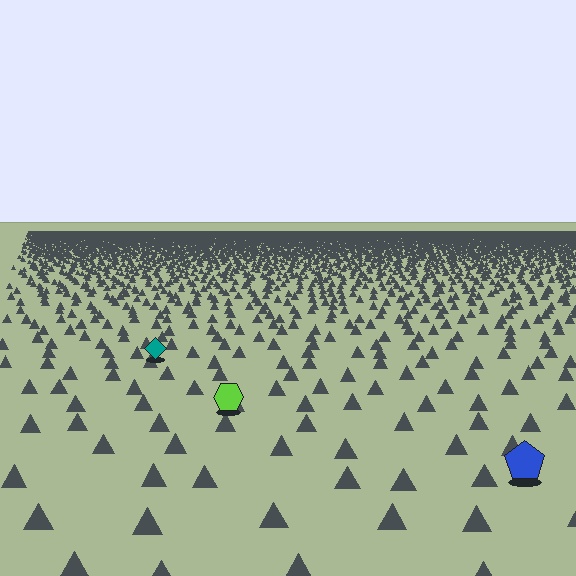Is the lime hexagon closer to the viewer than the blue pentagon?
No. The blue pentagon is closer — you can tell from the texture gradient: the ground texture is coarser near it.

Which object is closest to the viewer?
The blue pentagon is closest. The texture marks near it are larger and more spread out.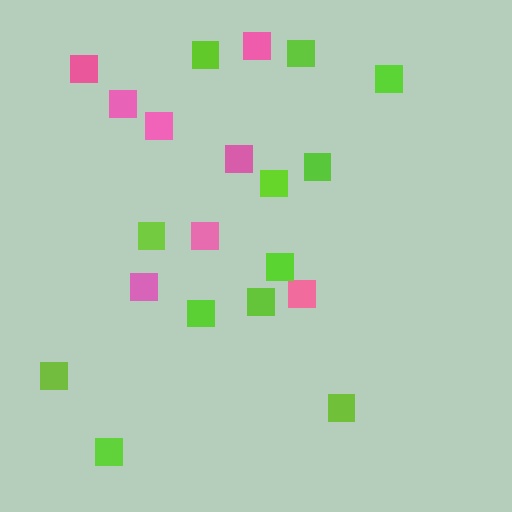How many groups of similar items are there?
There are 2 groups: one group of pink squares (8) and one group of lime squares (12).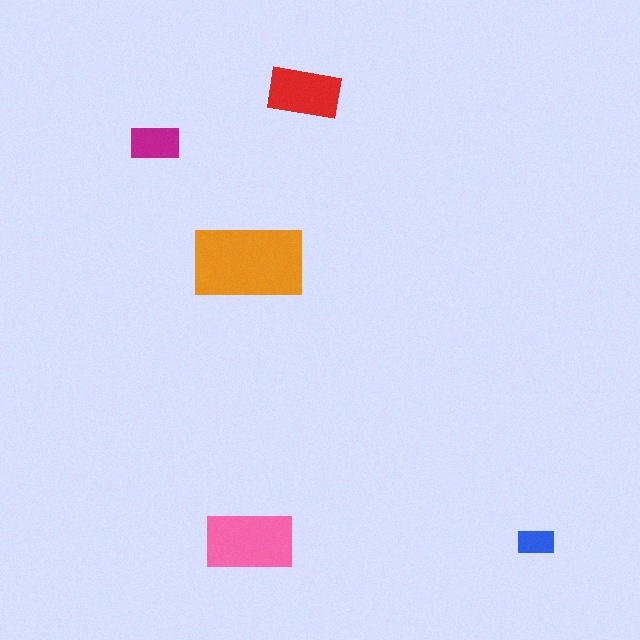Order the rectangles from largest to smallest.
the orange one, the pink one, the red one, the magenta one, the blue one.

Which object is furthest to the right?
The blue rectangle is rightmost.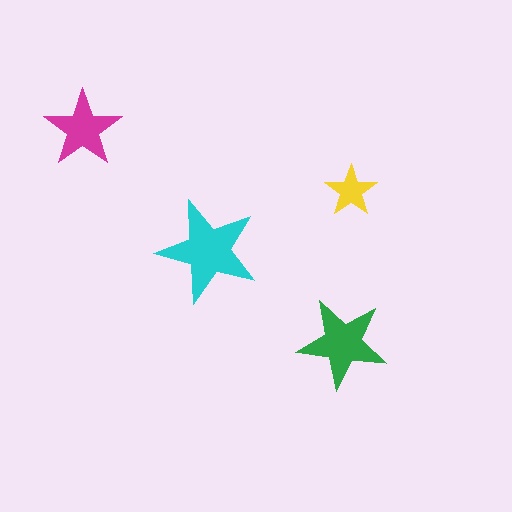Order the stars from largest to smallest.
the cyan one, the green one, the magenta one, the yellow one.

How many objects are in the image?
There are 4 objects in the image.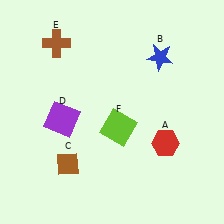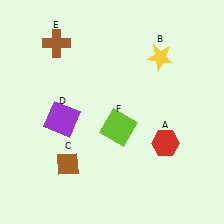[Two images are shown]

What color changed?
The star (B) changed from blue in Image 1 to yellow in Image 2.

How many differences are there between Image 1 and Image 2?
There is 1 difference between the two images.